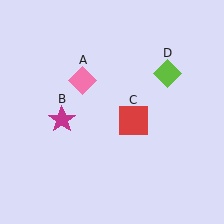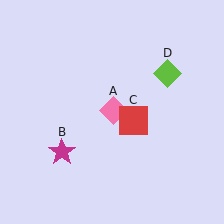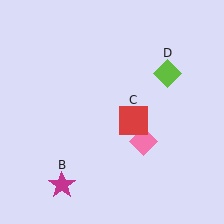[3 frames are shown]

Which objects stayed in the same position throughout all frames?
Red square (object C) and lime diamond (object D) remained stationary.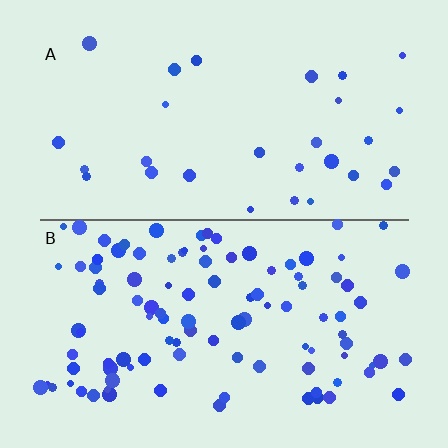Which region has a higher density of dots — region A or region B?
B (the bottom).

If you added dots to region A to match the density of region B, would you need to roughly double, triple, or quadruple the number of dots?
Approximately quadruple.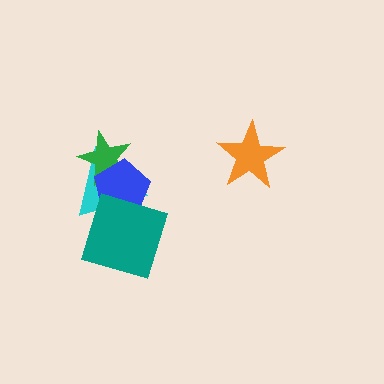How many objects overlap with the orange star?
0 objects overlap with the orange star.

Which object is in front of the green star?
The blue pentagon is in front of the green star.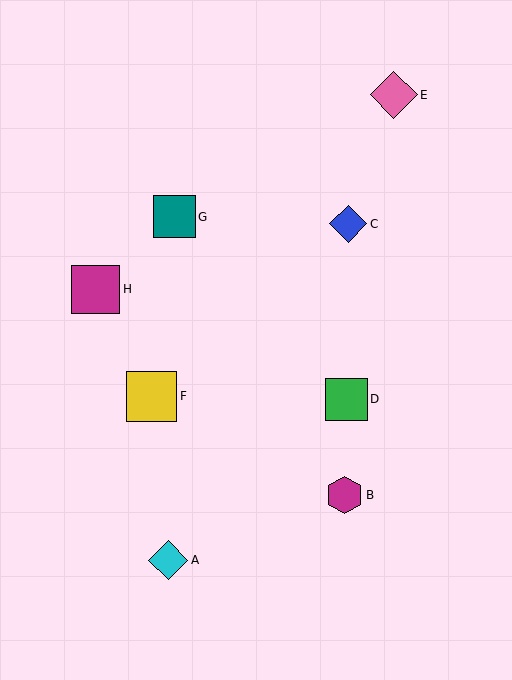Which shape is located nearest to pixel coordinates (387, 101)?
The pink diamond (labeled E) at (394, 95) is nearest to that location.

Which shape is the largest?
The yellow square (labeled F) is the largest.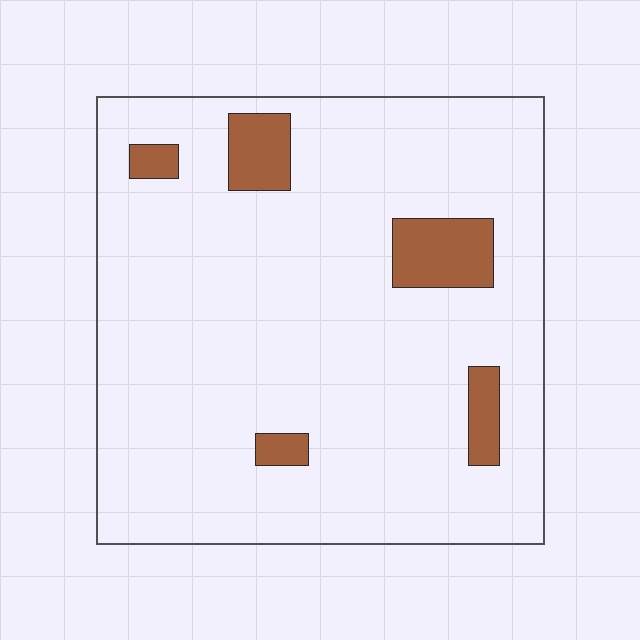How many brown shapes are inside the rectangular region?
5.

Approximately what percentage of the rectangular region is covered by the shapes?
Approximately 10%.